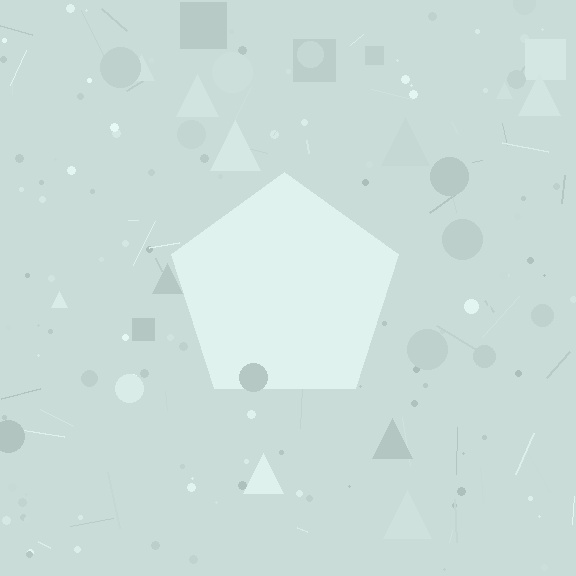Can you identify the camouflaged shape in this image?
The camouflaged shape is a pentagon.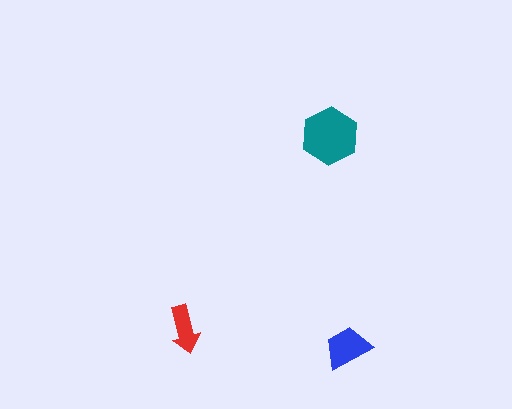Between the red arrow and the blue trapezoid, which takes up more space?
The blue trapezoid.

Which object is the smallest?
The red arrow.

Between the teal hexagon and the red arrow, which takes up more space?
The teal hexagon.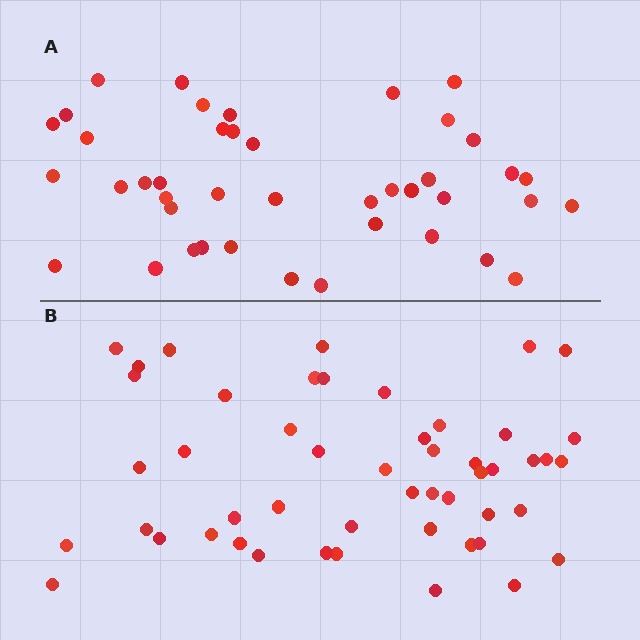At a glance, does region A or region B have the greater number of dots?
Region B (the bottom region) has more dots.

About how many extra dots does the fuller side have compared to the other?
Region B has roughly 8 or so more dots than region A.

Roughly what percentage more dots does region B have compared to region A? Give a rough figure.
About 20% more.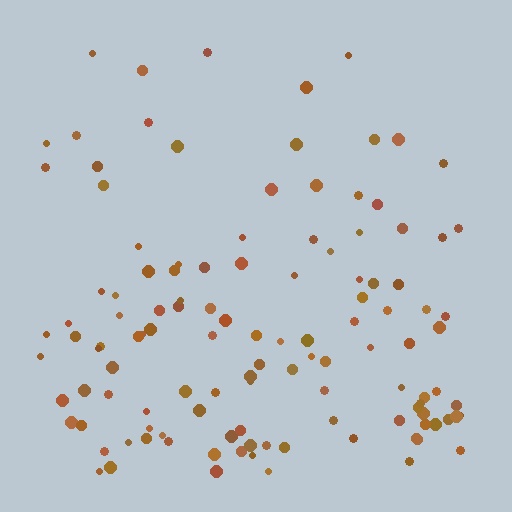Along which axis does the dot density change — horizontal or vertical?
Vertical.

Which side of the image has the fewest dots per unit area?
The top.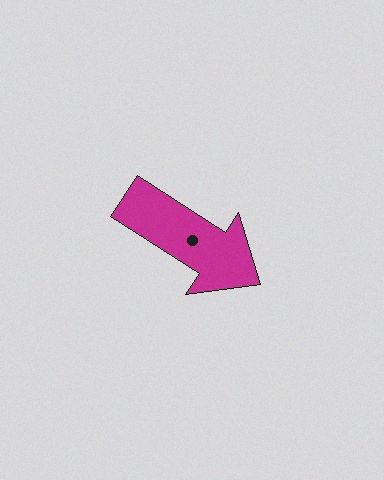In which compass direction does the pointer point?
Southeast.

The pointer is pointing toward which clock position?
Roughly 4 o'clock.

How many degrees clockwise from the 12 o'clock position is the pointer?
Approximately 123 degrees.